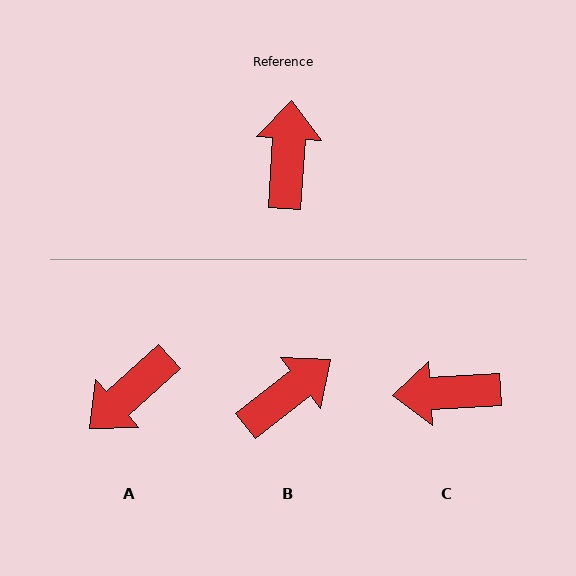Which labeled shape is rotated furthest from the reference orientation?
A, about 135 degrees away.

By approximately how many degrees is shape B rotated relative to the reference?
Approximately 49 degrees clockwise.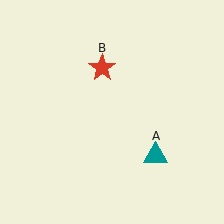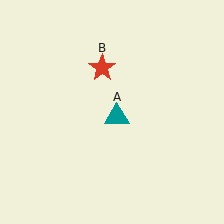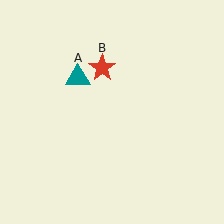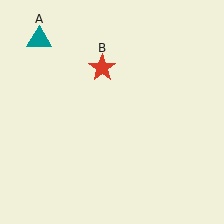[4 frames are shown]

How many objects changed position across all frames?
1 object changed position: teal triangle (object A).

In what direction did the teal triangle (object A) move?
The teal triangle (object A) moved up and to the left.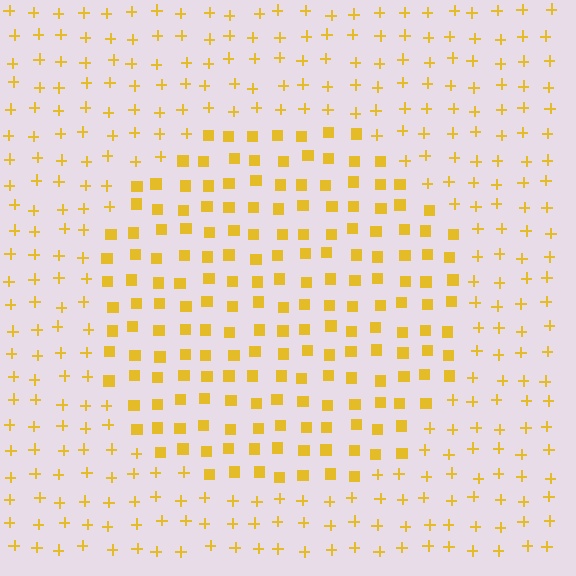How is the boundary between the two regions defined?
The boundary is defined by a change in element shape: squares inside vs. plus signs outside. All elements share the same color and spacing.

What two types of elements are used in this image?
The image uses squares inside the circle region and plus signs outside it.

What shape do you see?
I see a circle.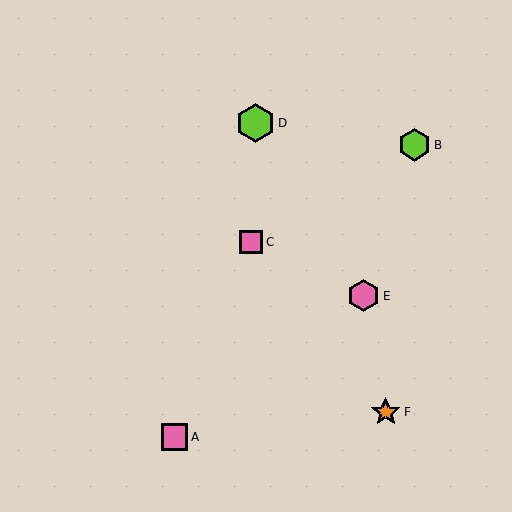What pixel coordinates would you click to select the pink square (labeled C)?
Click at (251, 242) to select the pink square C.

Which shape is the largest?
The lime hexagon (labeled D) is the largest.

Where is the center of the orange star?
The center of the orange star is at (386, 412).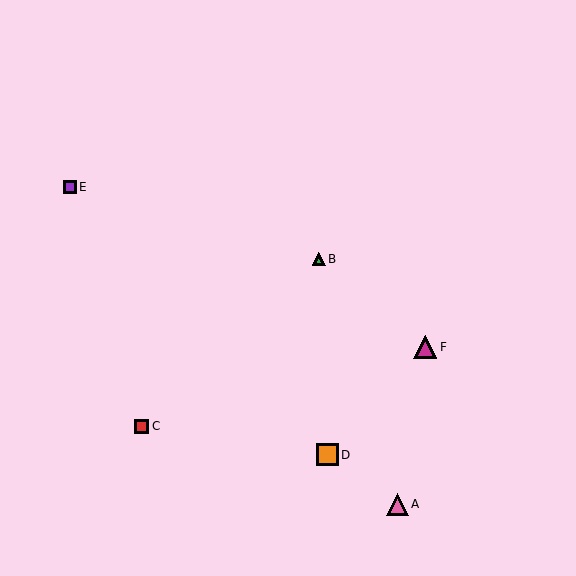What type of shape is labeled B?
Shape B is a green triangle.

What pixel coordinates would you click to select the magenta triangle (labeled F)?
Click at (425, 347) to select the magenta triangle F.